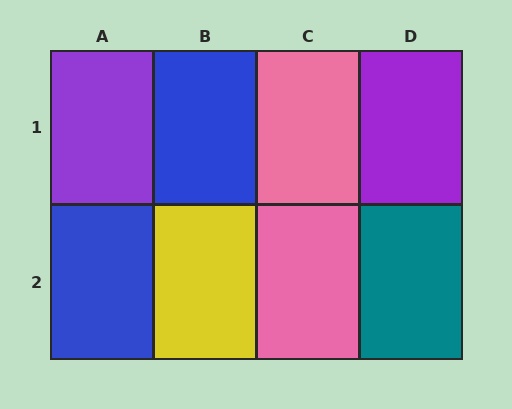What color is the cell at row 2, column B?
Yellow.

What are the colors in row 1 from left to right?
Purple, blue, pink, purple.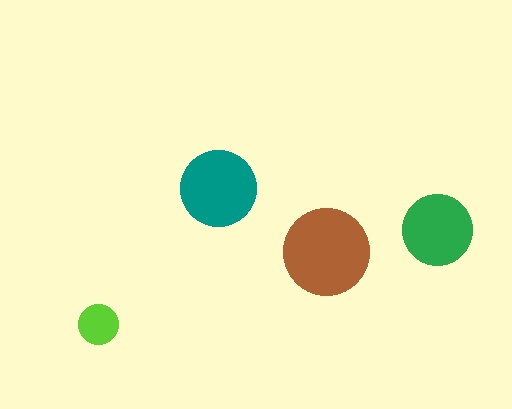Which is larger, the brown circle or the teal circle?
The brown one.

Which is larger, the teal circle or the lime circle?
The teal one.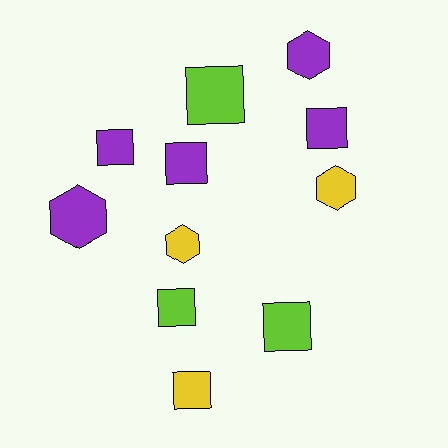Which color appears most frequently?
Purple, with 5 objects.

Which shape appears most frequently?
Square, with 7 objects.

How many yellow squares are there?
There is 1 yellow square.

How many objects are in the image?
There are 11 objects.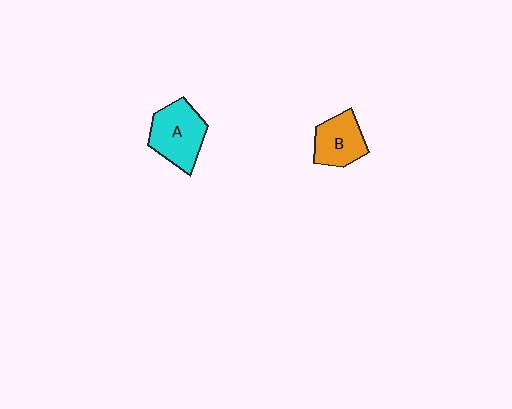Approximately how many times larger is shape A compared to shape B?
Approximately 1.3 times.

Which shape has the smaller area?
Shape B (orange).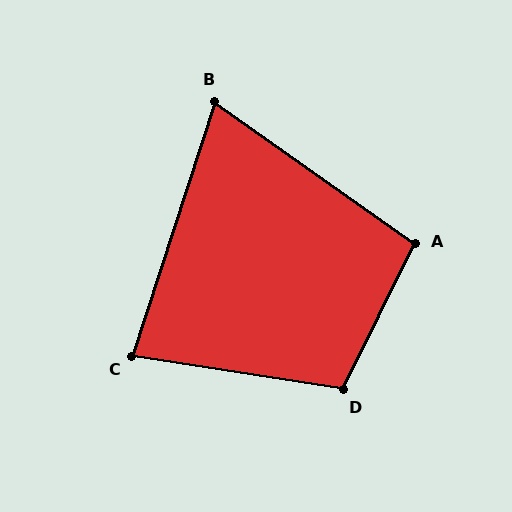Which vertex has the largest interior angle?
D, at approximately 107 degrees.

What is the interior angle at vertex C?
Approximately 81 degrees (acute).